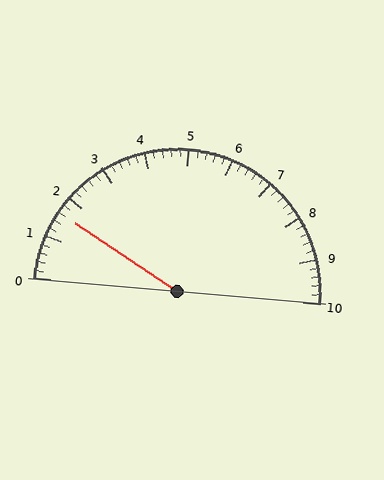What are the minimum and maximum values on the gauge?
The gauge ranges from 0 to 10.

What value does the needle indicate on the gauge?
The needle indicates approximately 1.6.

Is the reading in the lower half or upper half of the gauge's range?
The reading is in the lower half of the range (0 to 10).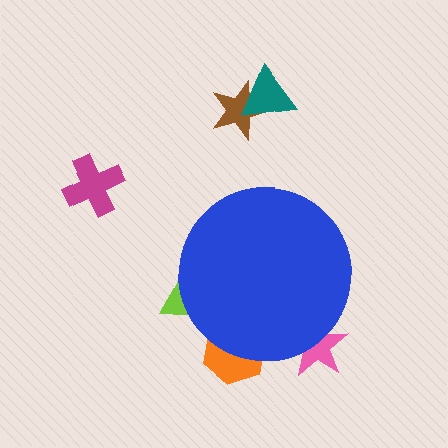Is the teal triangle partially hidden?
No, the teal triangle is fully visible.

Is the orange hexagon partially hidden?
Yes, the orange hexagon is partially hidden behind the blue circle.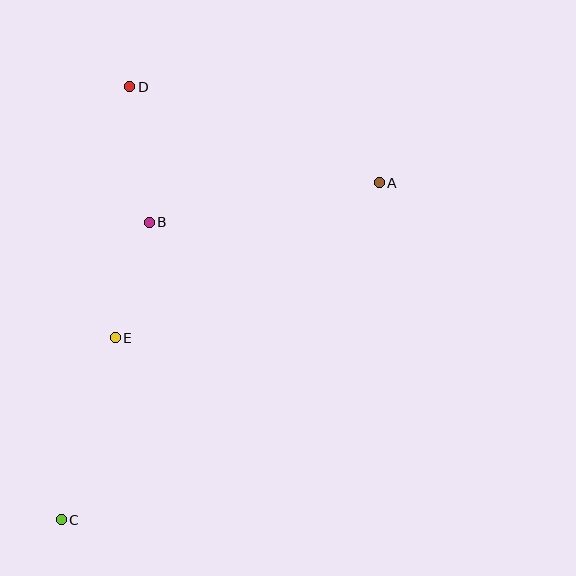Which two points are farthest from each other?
Points A and C are farthest from each other.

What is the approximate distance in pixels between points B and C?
The distance between B and C is approximately 310 pixels.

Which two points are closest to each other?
Points B and E are closest to each other.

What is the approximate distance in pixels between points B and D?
The distance between B and D is approximately 137 pixels.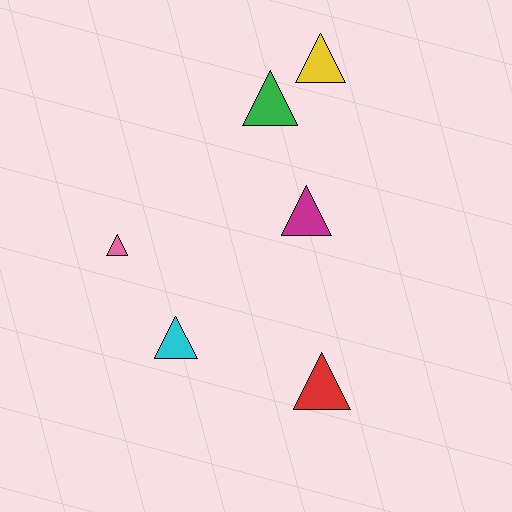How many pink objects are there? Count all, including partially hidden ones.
There is 1 pink object.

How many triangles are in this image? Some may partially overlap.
There are 6 triangles.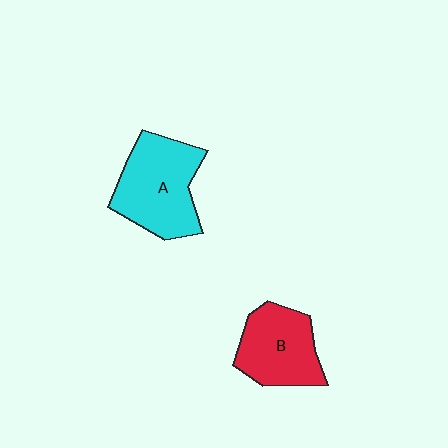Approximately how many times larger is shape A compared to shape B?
Approximately 1.2 times.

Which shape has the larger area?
Shape A (cyan).